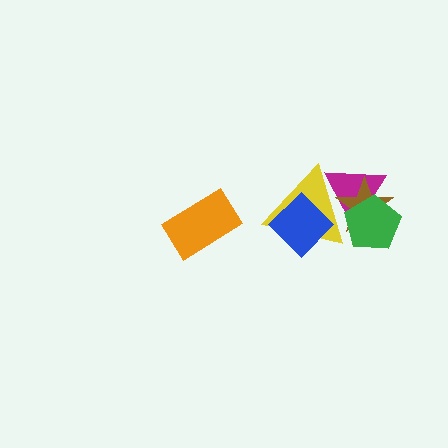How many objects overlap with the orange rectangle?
0 objects overlap with the orange rectangle.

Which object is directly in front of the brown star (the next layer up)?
The yellow triangle is directly in front of the brown star.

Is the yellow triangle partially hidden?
Yes, it is partially covered by another shape.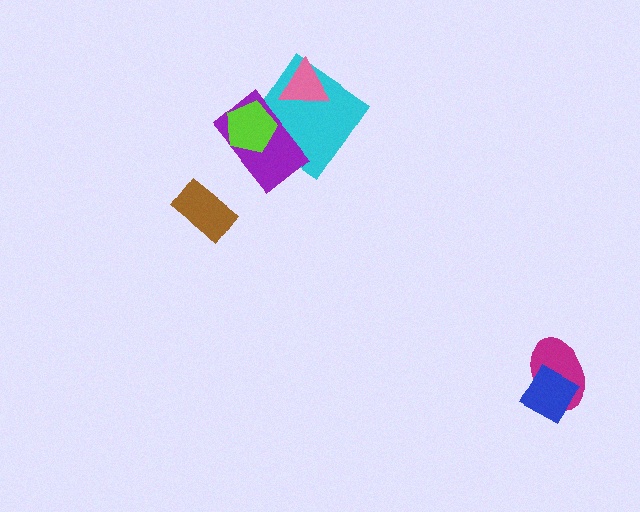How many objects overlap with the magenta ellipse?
1 object overlaps with the magenta ellipse.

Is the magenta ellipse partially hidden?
Yes, it is partially covered by another shape.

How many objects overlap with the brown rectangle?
0 objects overlap with the brown rectangle.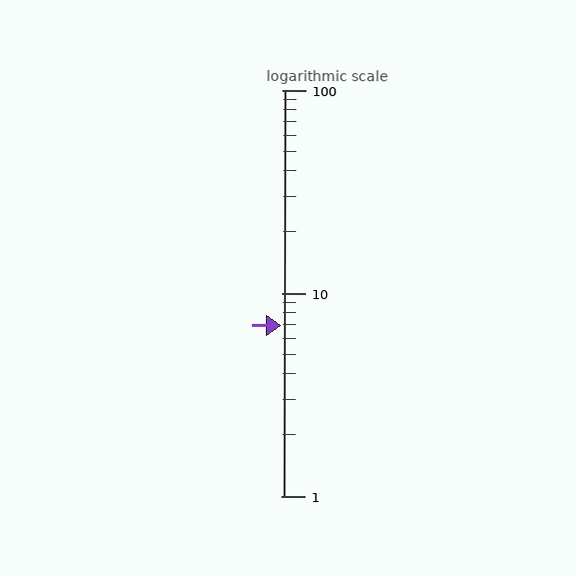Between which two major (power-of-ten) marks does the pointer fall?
The pointer is between 1 and 10.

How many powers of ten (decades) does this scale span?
The scale spans 2 decades, from 1 to 100.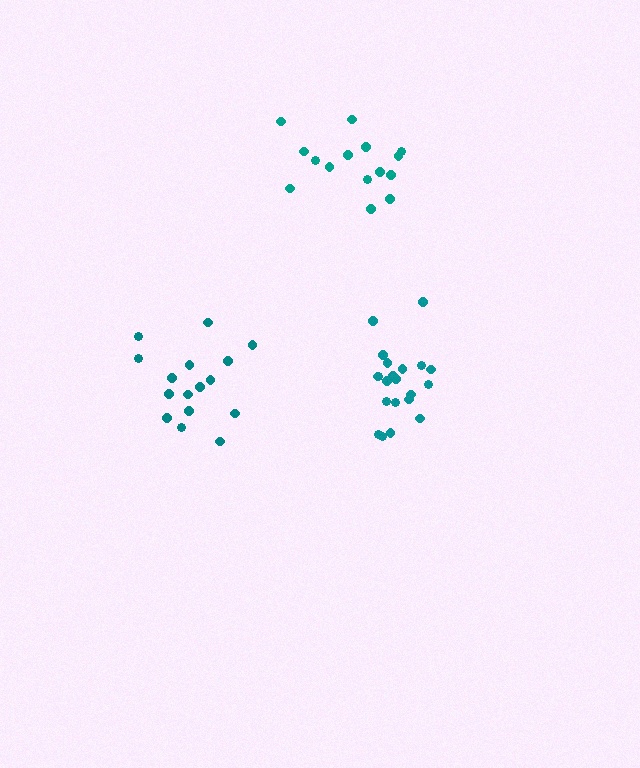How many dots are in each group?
Group 1: 21 dots, Group 2: 15 dots, Group 3: 16 dots (52 total).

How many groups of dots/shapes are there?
There are 3 groups.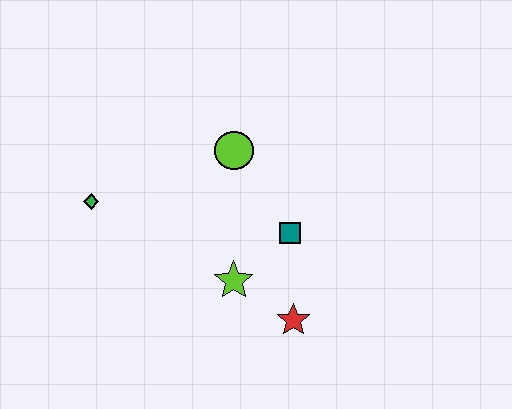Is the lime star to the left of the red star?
Yes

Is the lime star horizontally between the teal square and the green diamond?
Yes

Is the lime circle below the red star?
No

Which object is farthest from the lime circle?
The red star is farthest from the lime circle.